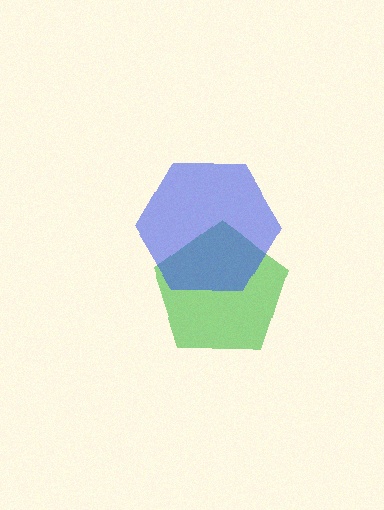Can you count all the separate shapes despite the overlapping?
Yes, there are 2 separate shapes.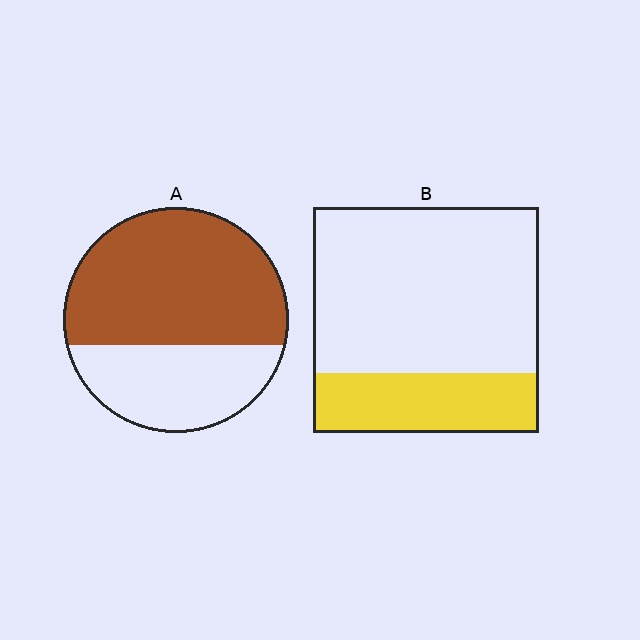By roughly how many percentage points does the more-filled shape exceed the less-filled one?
By roughly 35 percentage points (A over B).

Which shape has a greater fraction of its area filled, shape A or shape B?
Shape A.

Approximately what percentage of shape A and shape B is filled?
A is approximately 65% and B is approximately 25%.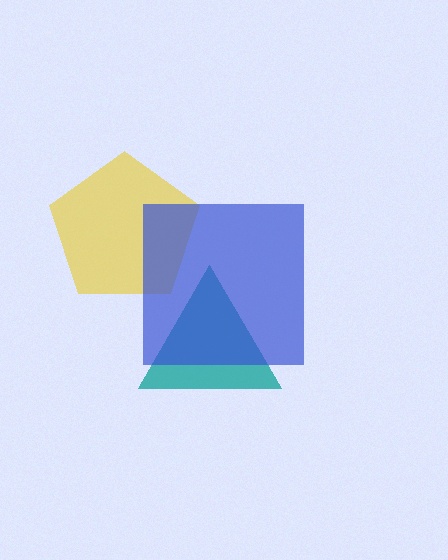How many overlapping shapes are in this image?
There are 3 overlapping shapes in the image.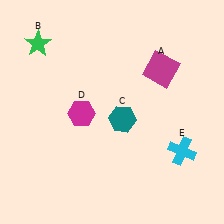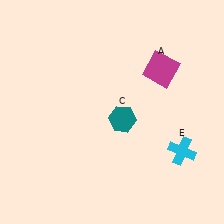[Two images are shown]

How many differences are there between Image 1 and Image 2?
There are 2 differences between the two images.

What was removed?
The magenta hexagon (D), the green star (B) were removed in Image 2.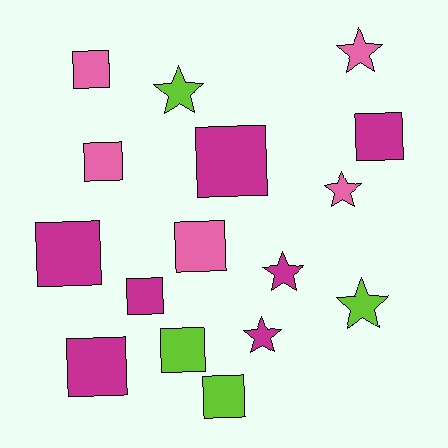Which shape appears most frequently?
Square, with 10 objects.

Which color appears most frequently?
Magenta, with 7 objects.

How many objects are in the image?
There are 16 objects.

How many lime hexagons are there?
There are no lime hexagons.